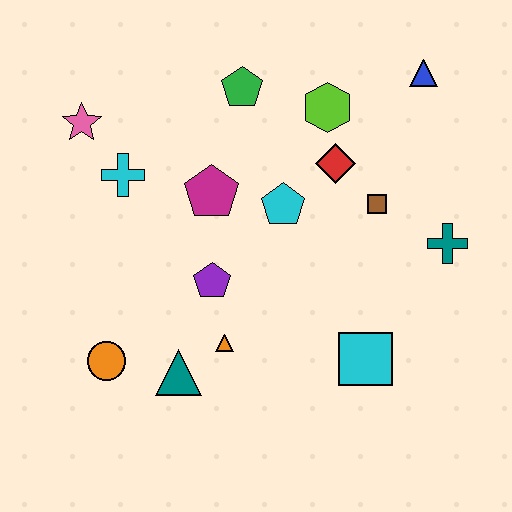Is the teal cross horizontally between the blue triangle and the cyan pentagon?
No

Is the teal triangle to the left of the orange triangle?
Yes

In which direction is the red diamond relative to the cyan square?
The red diamond is above the cyan square.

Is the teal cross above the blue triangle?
No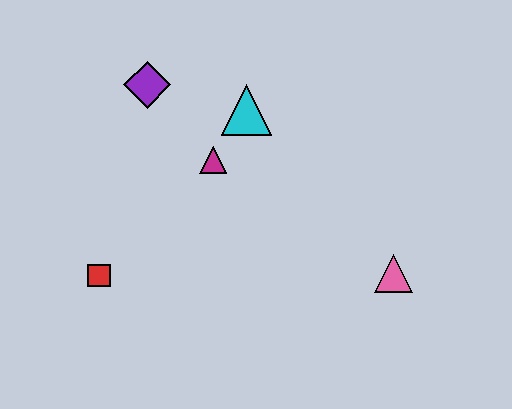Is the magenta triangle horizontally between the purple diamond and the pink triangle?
Yes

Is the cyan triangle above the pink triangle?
Yes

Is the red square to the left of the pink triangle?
Yes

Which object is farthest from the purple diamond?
The pink triangle is farthest from the purple diamond.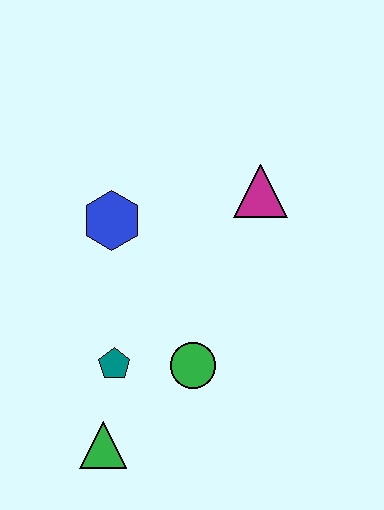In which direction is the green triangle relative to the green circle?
The green triangle is to the left of the green circle.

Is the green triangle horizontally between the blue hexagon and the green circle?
No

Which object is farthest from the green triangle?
The magenta triangle is farthest from the green triangle.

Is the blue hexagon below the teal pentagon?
No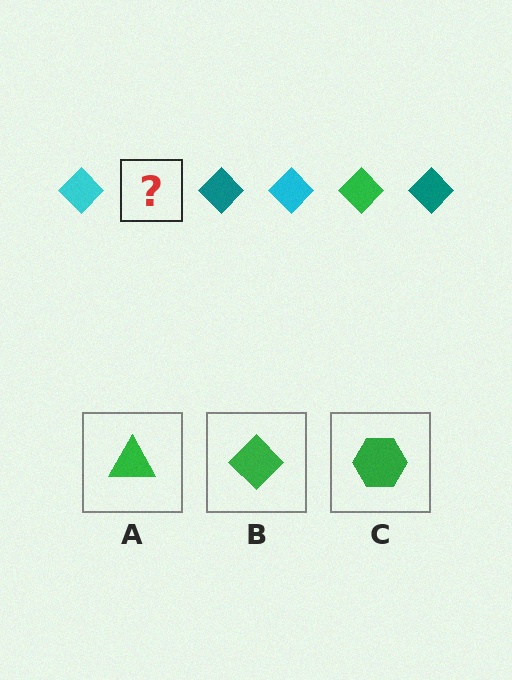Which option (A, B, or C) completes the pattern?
B.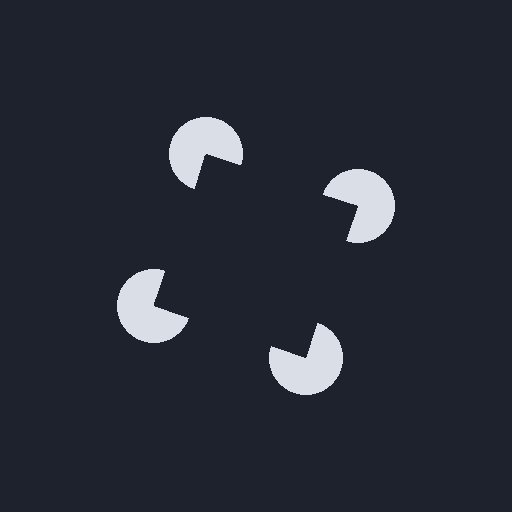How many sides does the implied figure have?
4 sides.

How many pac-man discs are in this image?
There are 4 — one at each vertex of the illusory square.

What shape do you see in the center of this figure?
An illusory square — its edges are inferred from the aligned wedge cuts in the pac-man discs, not physically drawn.